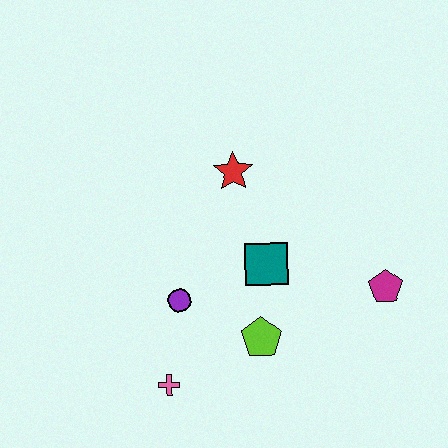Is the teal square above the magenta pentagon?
Yes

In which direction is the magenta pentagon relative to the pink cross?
The magenta pentagon is to the right of the pink cross.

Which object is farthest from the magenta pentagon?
The pink cross is farthest from the magenta pentagon.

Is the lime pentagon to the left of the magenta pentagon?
Yes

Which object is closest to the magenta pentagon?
The teal square is closest to the magenta pentagon.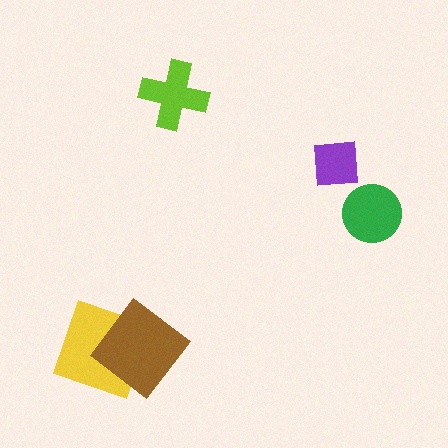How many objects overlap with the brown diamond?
1 object overlaps with the brown diamond.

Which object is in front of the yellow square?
The brown diamond is in front of the yellow square.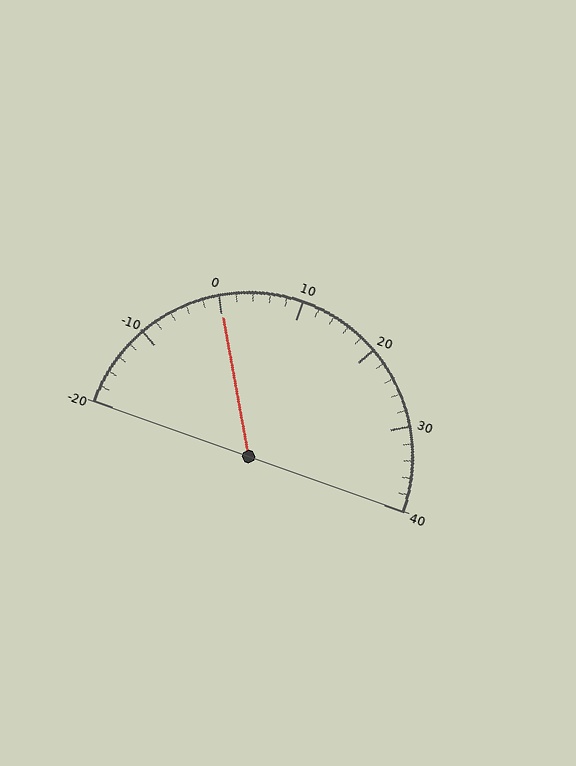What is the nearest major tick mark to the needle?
The nearest major tick mark is 0.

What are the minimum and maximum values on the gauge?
The gauge ranges from -20 to 40.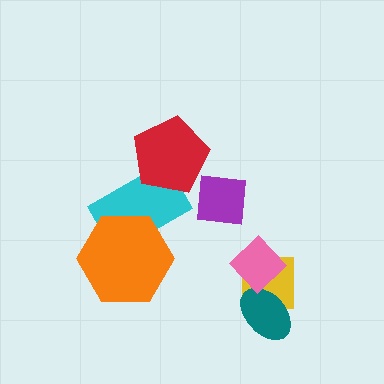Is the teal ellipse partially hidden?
Yes, it is partially covered by another shape.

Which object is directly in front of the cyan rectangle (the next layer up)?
The red pentagon is directly in front of the cyan rectangle.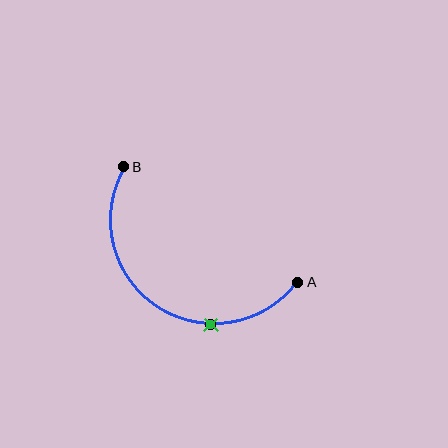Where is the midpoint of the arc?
The arc midpoint is the point on the curve farthest from the straight line joining A and B. It sits below that line.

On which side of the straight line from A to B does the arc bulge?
The arc bulges below the straight line connecting A and B.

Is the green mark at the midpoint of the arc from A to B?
No. The green mark lies on the arc but is closer to endpoint A. The arc midpoint would be at the point on the curve equidistant along the arc from both A and B.